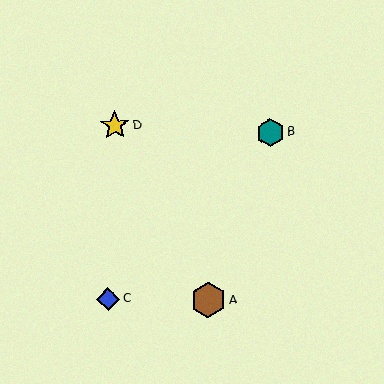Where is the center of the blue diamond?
The center of the blue diamond is at (108, 299).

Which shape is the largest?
The brown hexagon (labeled A) is the largest.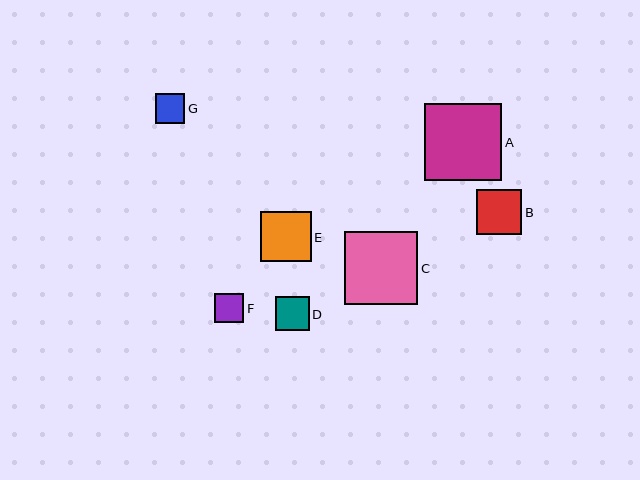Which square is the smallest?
Square F is the smallest with a size of approximately 29 pixels.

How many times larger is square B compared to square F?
Square B is approximately 1.5 times the size of square F.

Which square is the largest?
Square A is the largest with a size of approximately 77 pixels.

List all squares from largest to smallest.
From largest to smallest: A, C, E, B, D, G, F.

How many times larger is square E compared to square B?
Square E is approximately 1.1 times the size of square B.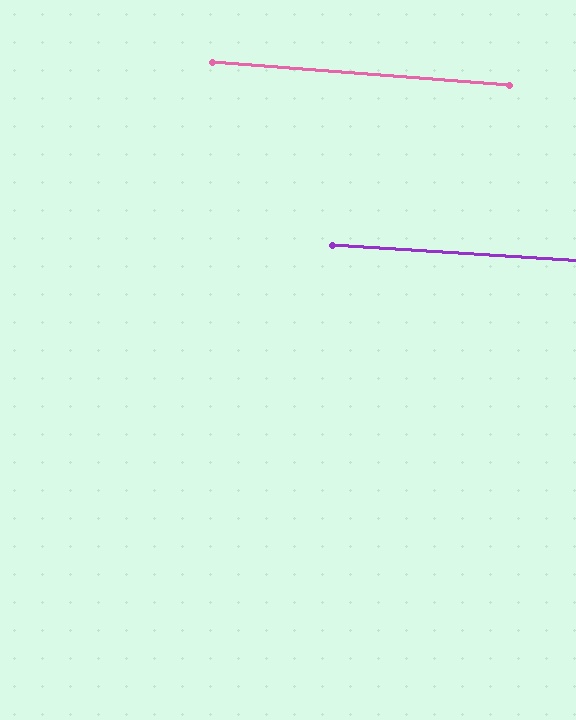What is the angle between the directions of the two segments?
Approximately 1 degree.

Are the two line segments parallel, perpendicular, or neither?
Parallel — their directions differ by only 0.8°.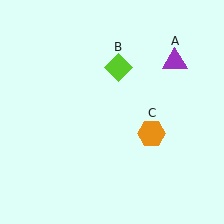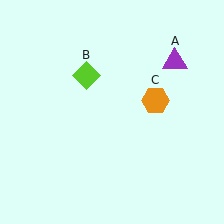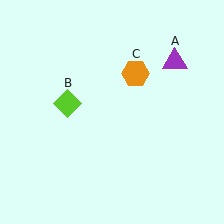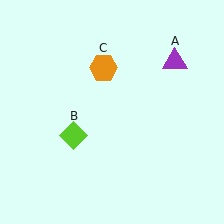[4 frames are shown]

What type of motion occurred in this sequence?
The lime diamond (object B), orange hexagon (object C) rotated counterclockwise around the center of the scene.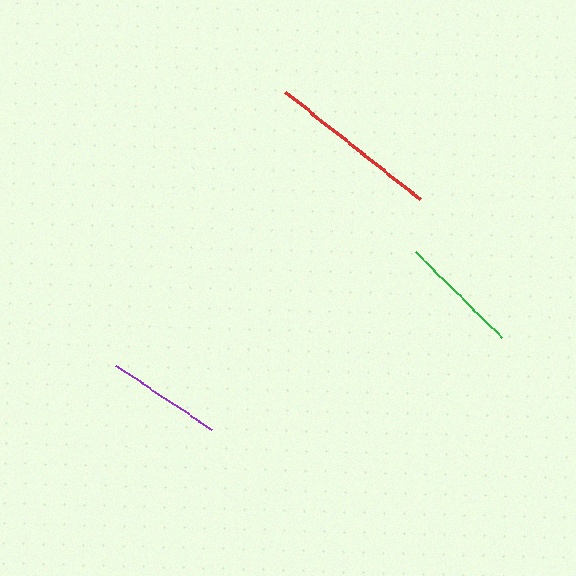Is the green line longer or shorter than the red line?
The red line is longer than the green line.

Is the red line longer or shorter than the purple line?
The red line is longer than the purple line.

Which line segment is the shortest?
The purple line is the shortest at approximately 116 pixels.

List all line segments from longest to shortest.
From longest to shortest: red, green, purple.